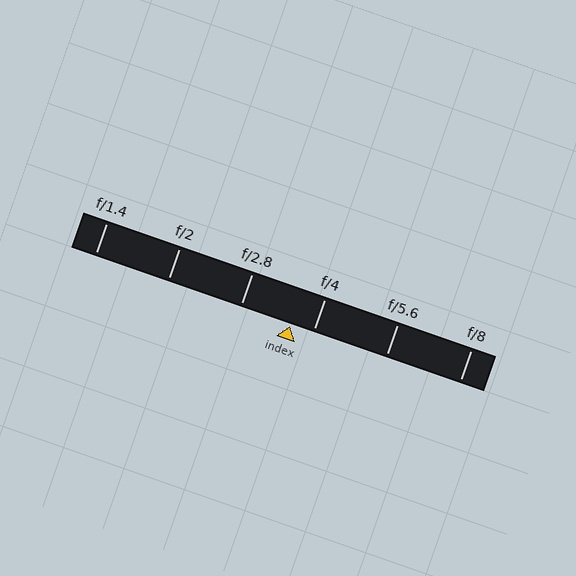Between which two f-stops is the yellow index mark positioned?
The index mark is between f/2.8 and f/4.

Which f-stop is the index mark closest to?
The index mark is closest to f/4.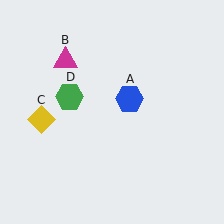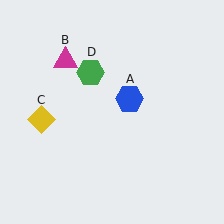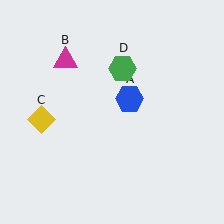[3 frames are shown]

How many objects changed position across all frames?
1 object changed position: green hexagon (object D).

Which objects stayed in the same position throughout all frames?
Blue hexagon (object A) and magenta triangle (object B) and yellow diamond (object C) remained stationary.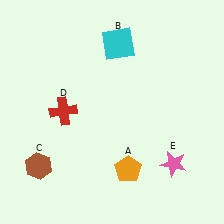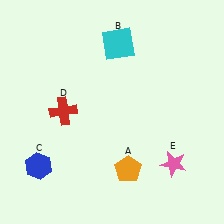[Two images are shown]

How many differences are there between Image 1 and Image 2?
There is 1 difference between the two images.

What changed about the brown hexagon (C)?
In Image 1, C is brown. In Image 2, it changed to blue.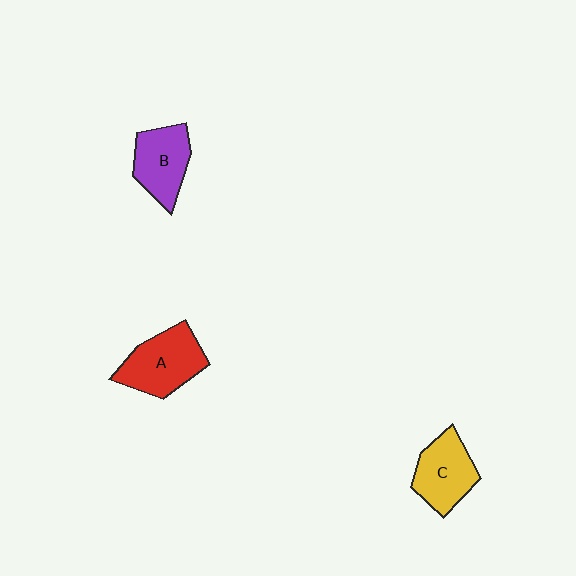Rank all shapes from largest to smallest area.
From largest to smallest: A (red), C (yellow), B (purple).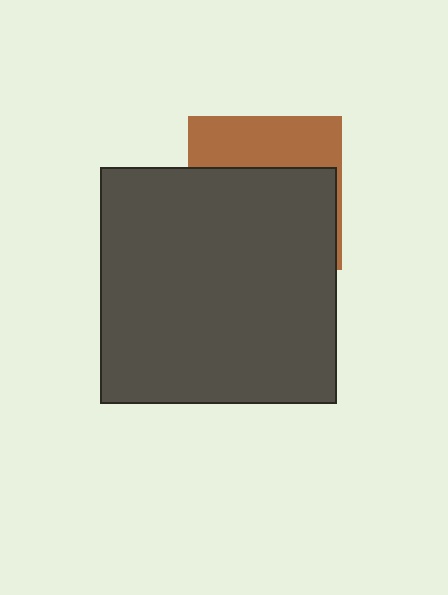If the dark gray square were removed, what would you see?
You would see the complete brown square.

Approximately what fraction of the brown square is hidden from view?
Roughly 65% of the brown square is hidden behind the dark gray square.